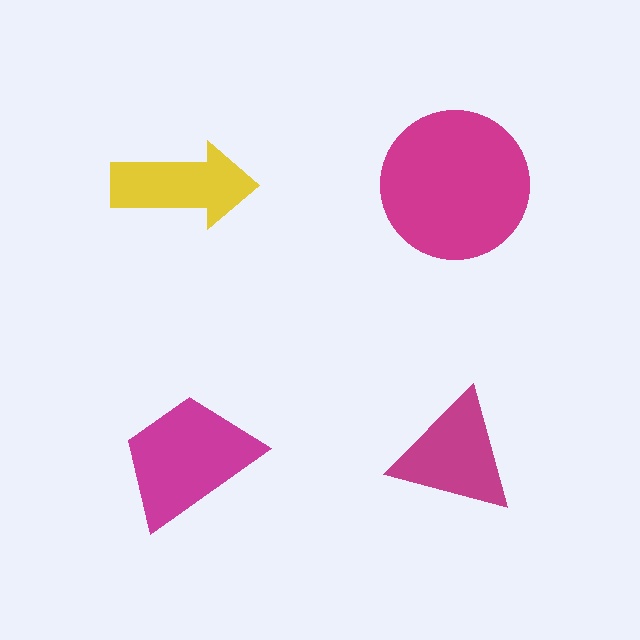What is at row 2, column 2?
A magenta triangle.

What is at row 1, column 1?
A yellow arrow.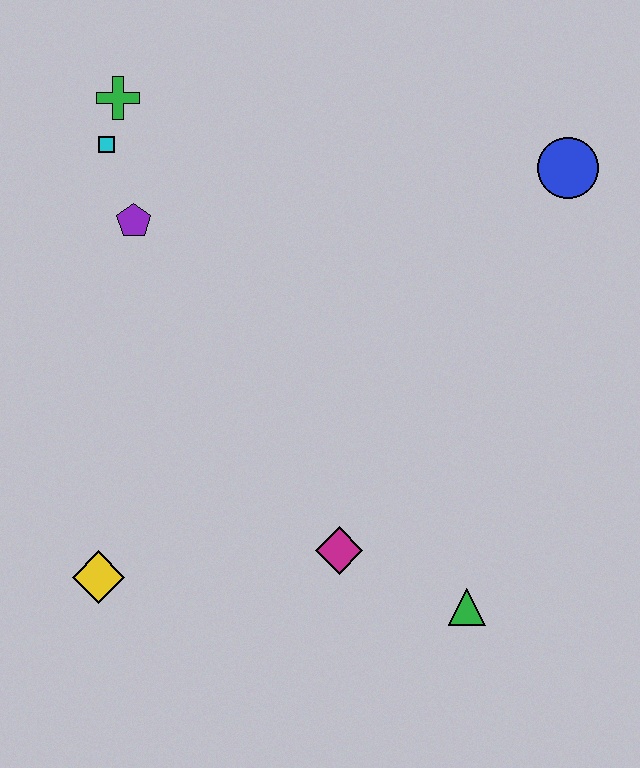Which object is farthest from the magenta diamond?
The green cross is farthest from the magenta diamond.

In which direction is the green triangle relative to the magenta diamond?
The green triangle is to the right of the magenta diamond.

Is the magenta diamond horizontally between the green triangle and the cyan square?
Yes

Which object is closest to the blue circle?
The purple pentagon is closest to the blue circle.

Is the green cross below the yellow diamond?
No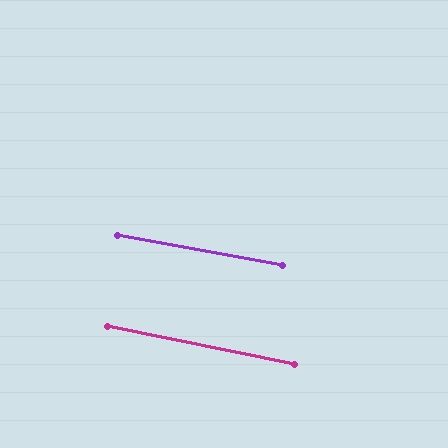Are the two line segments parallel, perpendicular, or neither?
Parallel — their directions differ by only 1.4°.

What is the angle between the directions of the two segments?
Approximately 1 degree.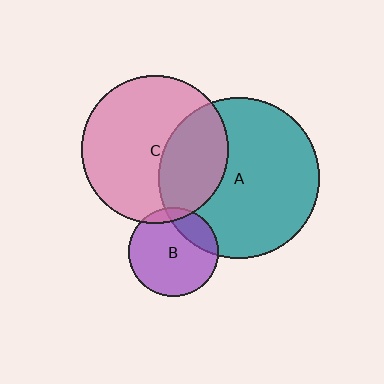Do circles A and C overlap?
Yes.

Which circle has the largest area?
Circle A (teal).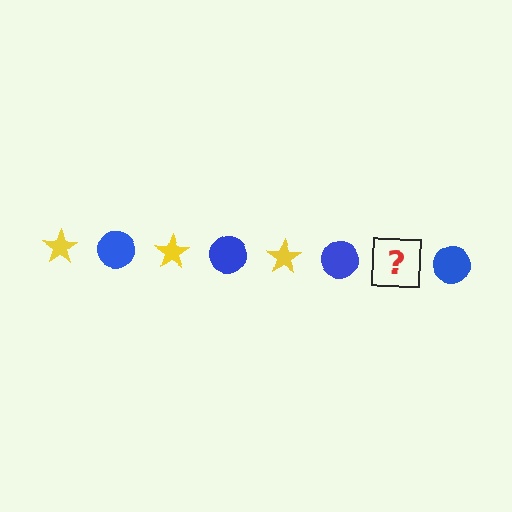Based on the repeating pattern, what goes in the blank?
The blank should be a yellow star.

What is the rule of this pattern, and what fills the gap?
The rule is that the pattern alternates between yellow star and blue circle. The gap should be filled with a yellow star.